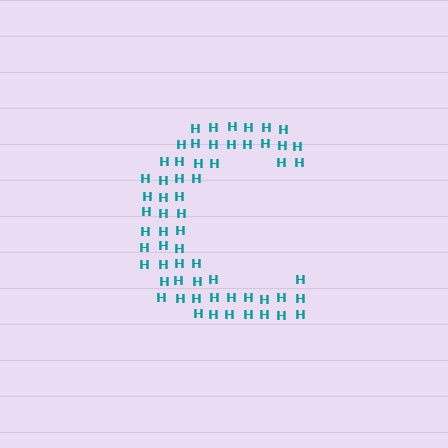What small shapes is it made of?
It is made of small letter H's.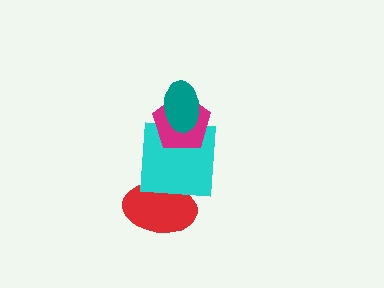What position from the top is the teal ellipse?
The teal ellipse is 1st from the top.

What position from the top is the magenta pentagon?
The magenta pentagon is 2nd from the top.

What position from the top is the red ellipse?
The red ellipse is 4th from the top.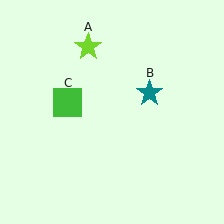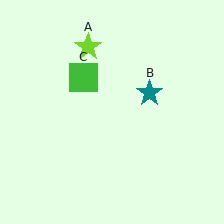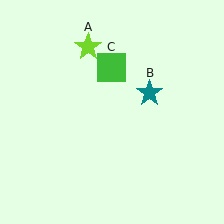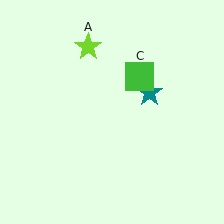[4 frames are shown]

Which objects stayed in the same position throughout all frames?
Lime star (object A) and teal star (object B) remained stationary.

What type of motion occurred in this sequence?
The green square (object C) rotated clockwise around the center of the scene.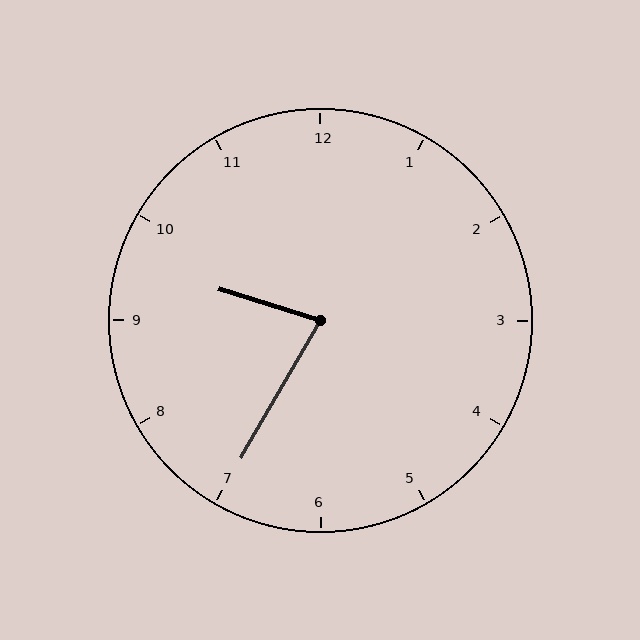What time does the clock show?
9:35.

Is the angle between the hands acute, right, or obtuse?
It is acute.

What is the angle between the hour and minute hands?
Approximately 78 degrees.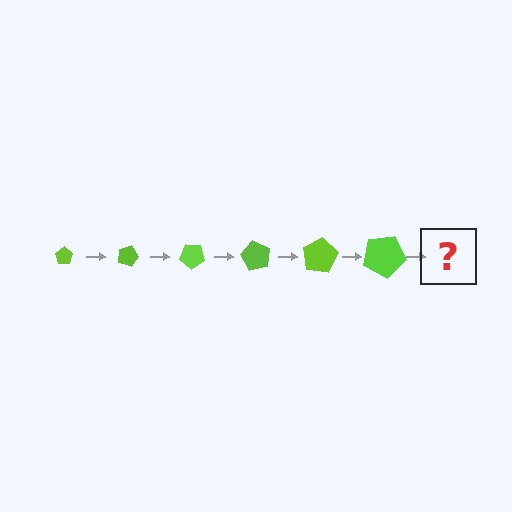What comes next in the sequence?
The next element should be a pentagon, larger than the previous one and rotated 120 degrees from the start.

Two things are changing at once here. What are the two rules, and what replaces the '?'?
The two rules are that the pentagon grows larger each step and it rotates 20 degrees each step. The '?' should be a pentagon, larger than the previous one and rotated 120 degrees from the start.